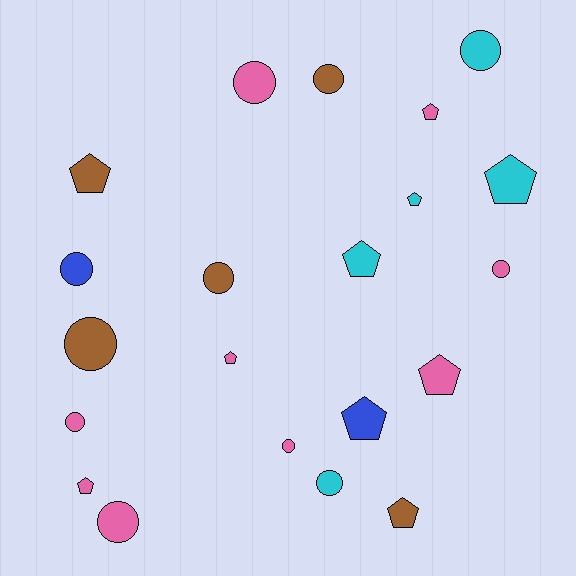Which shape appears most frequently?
Circle, with 11 objects.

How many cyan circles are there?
There are 2 cyan circles.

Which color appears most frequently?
Pink, with 9 objects.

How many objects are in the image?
There are 21 objects.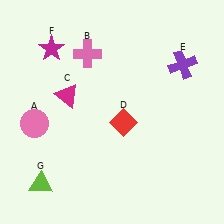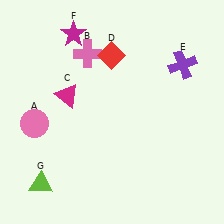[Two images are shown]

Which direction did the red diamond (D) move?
The red diamond (D) moved up.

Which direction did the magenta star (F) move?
The magenta star (F) moved right.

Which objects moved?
The objects that moved are: the red diamond (D), the magenta star (F).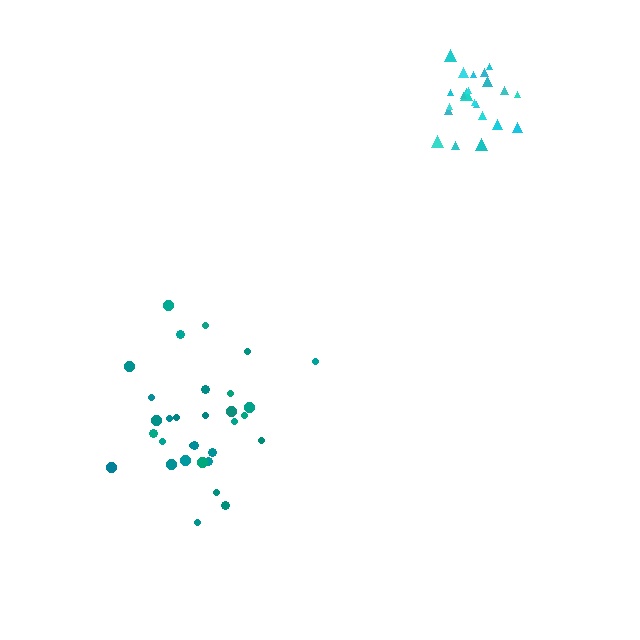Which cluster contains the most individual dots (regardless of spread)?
Teal (31).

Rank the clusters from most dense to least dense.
cyan, teal.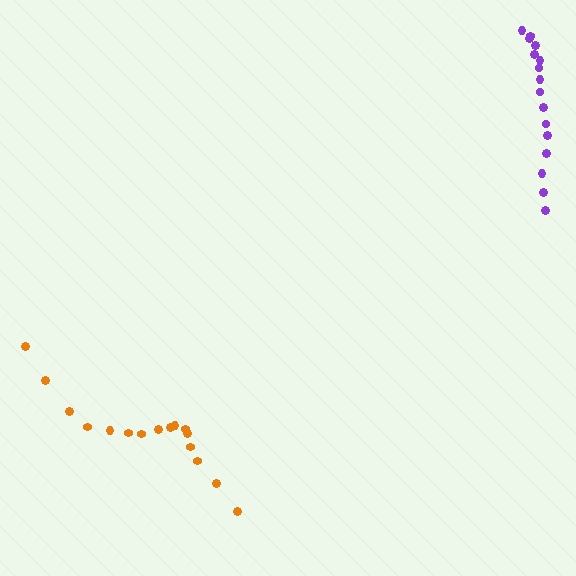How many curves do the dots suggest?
There are 2 distinct paths.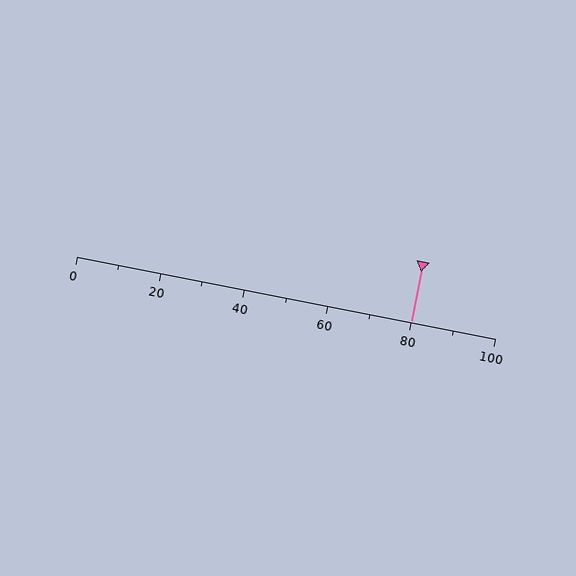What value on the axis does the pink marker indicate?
The marker indicates approximately 80.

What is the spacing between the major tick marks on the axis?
The major ticks are spaced 20 apart.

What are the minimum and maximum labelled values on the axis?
The axis runs from 0 to 100.